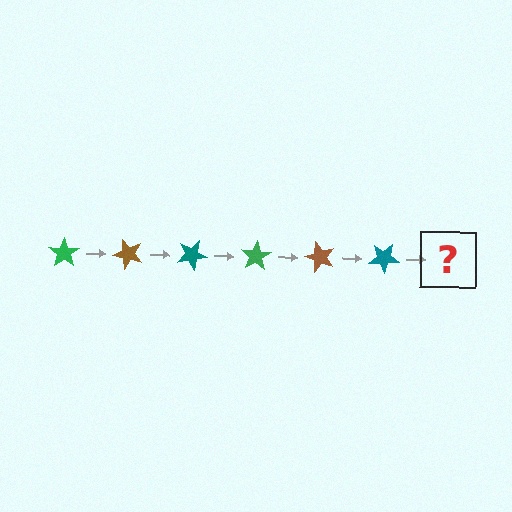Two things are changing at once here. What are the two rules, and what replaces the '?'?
The two rules are that it rotates 50 degrees each step and the color cycles through green, brown, and teal. The '?' should be a green star, rotated 300 degrees from the start.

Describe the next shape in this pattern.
It should be a green star, rotated 300 degrees from the start.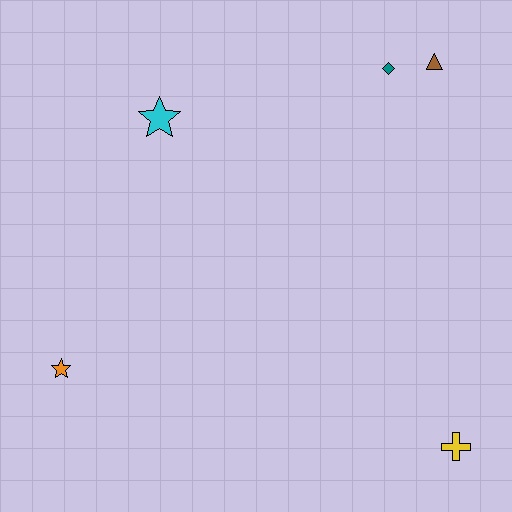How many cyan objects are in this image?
There is 1 cyan object.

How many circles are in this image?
There are no circles.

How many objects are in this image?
There are 5 objects.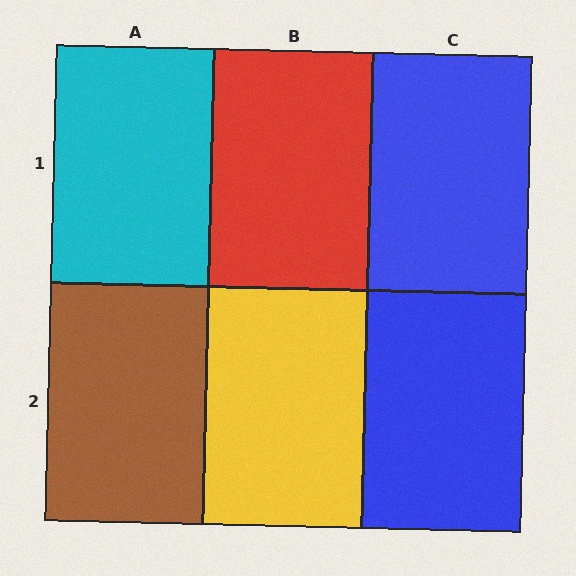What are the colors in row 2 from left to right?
Brown, yellow, blue.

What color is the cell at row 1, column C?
Blue.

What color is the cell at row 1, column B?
Red.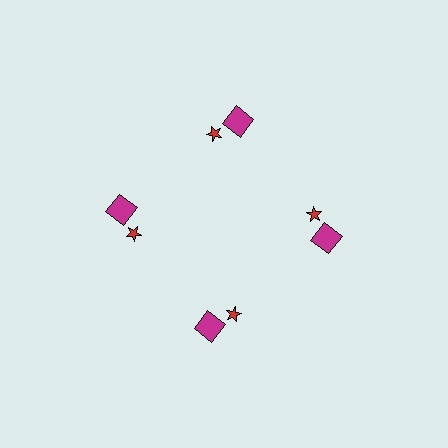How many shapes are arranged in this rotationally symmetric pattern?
There are 8 shapes, arranged in 4 groups of 2.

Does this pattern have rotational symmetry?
Yes, this pattern has 4-fold rotational symmetry. It looks the same after rotating 90 degrees around the center.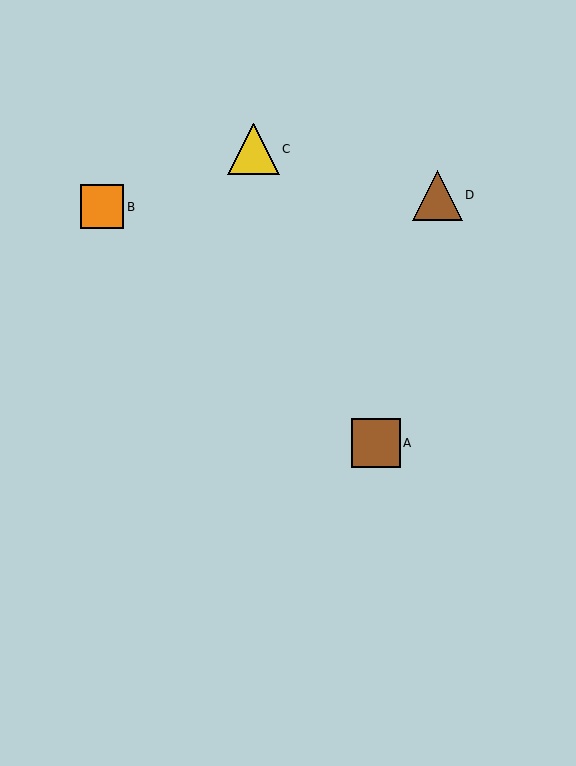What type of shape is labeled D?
Shape D is a brown triangle.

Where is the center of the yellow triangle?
The center of the yellow triangle is at (253, 149).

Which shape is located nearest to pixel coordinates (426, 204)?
The brown triangle (labeled D) at (437, 195) is nearest to that location.